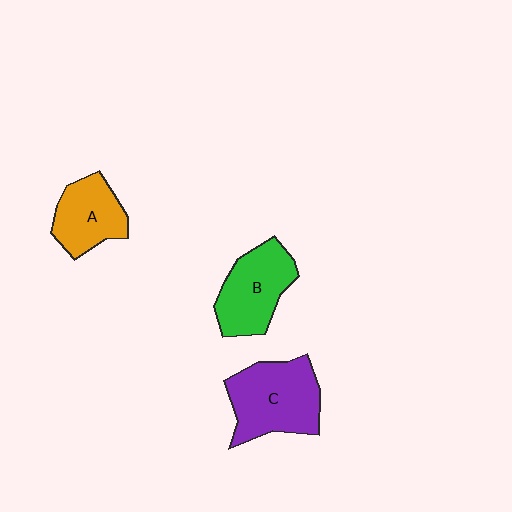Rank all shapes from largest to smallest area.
From largest to smallest: C (purple), B (green), A (orange).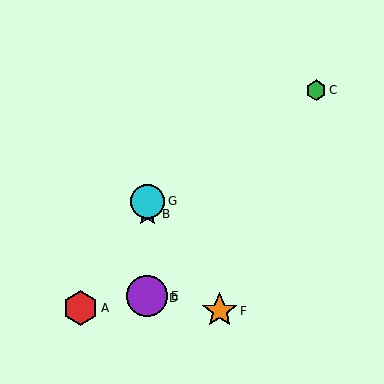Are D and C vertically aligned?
No, D is at x≈147 and C is at x≈316.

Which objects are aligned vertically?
Objects B, D, E, G are aligned vertically.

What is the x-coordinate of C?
Object C is at x≈316.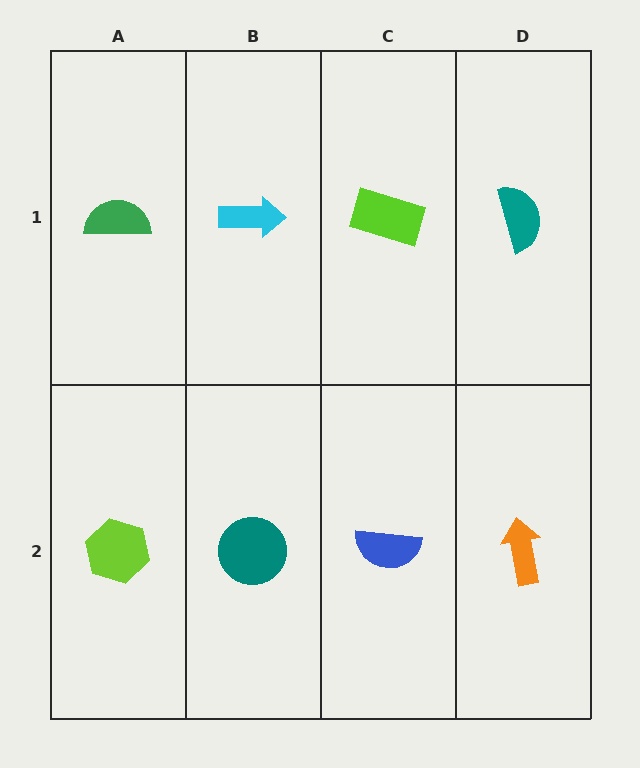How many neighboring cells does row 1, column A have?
2.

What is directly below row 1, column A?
A lime hexagon.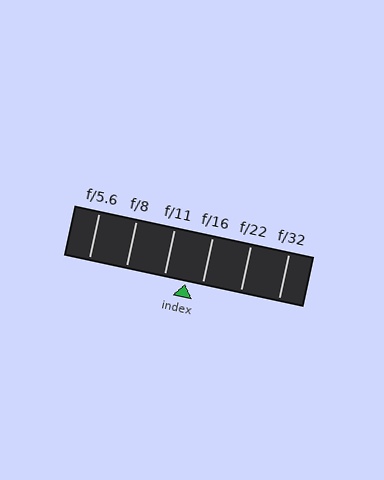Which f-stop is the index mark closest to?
The index mark is closest to f/16.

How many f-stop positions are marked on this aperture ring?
There are 6 f-stop positions marked.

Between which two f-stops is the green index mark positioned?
The index mark is between f/11 and f/16.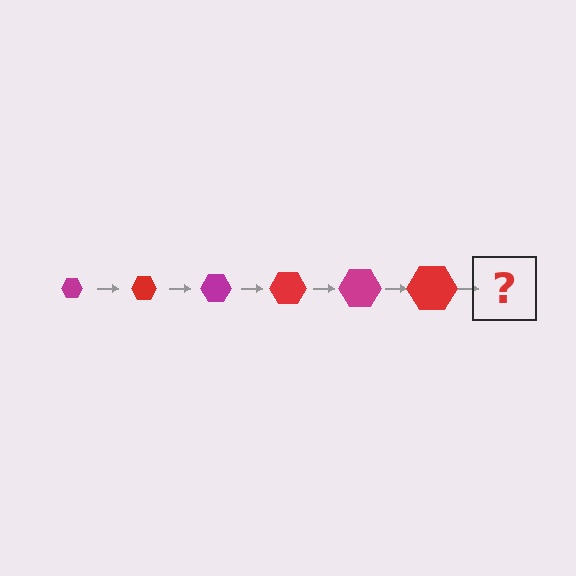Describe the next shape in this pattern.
It should be a magenta hexagon, larger than the previous one.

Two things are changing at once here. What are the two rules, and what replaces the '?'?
The two rules are that the hexagon grows larger each step and the color cycles through magenta and red. The '?' should be a magenta hexagon, larger than the previous one.